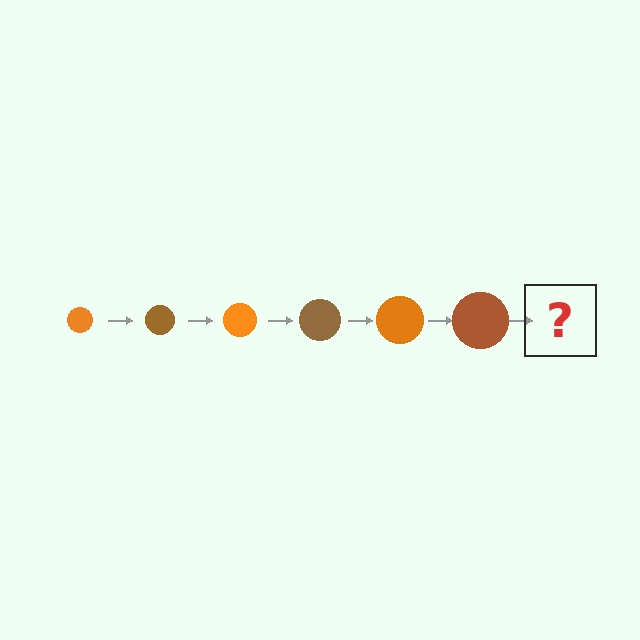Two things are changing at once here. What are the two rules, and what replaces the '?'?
The two rules are that the circle grows larger each step and the color cycles through orange and brown. The '?' should be an orange circle, larger than the previous one.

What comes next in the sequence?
The next element should be an orange circle, larger than the previous one.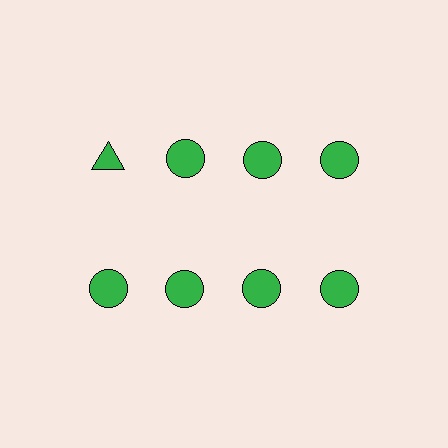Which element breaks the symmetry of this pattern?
The green triangle in the top row, leftmost column breaks the symmetry. All other shapes are green circles.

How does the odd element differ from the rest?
It has a different shape: triangle instead of circle.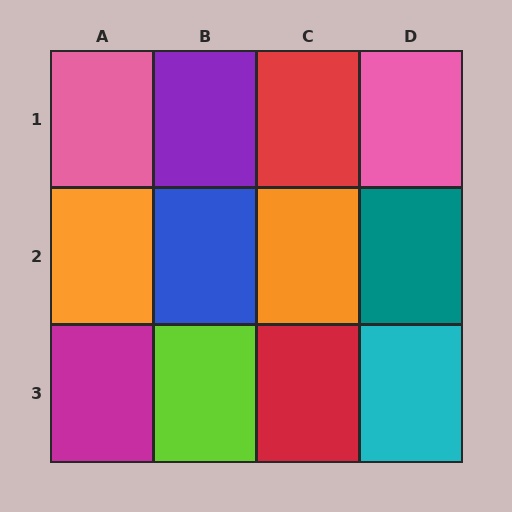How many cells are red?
2 cells are red.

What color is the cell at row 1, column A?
Pink.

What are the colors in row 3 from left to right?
Magenta, lime, red, cyan.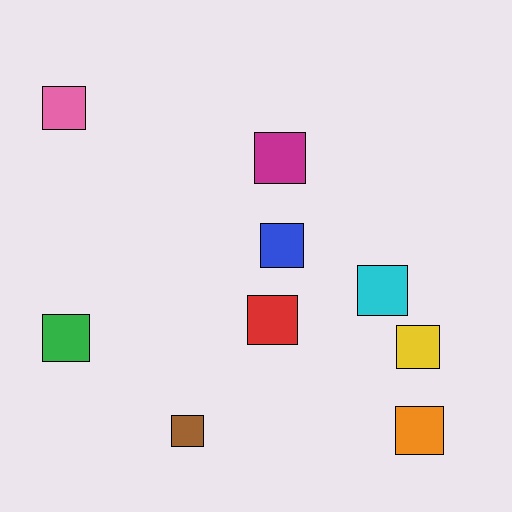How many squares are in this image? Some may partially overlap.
There are 9 squares.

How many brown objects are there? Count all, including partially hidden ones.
There is 1 brown object.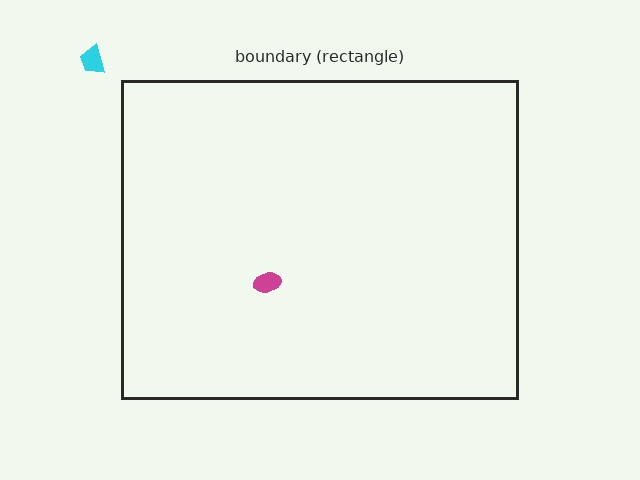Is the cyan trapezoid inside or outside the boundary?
Outside.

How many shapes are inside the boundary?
1 inside, 1 outside.